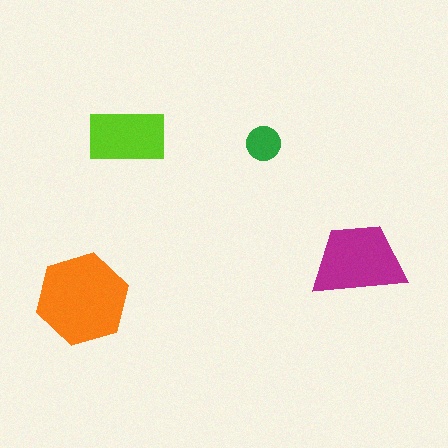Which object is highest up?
The lime rectangle is topmost.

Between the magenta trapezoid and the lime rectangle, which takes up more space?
The magenta trapezoid.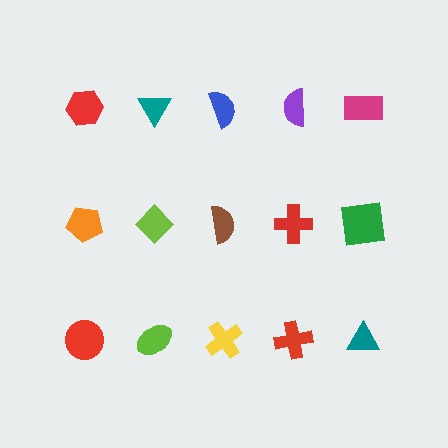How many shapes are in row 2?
5 shapes.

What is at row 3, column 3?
A yellow cross.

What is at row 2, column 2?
A lime diamond.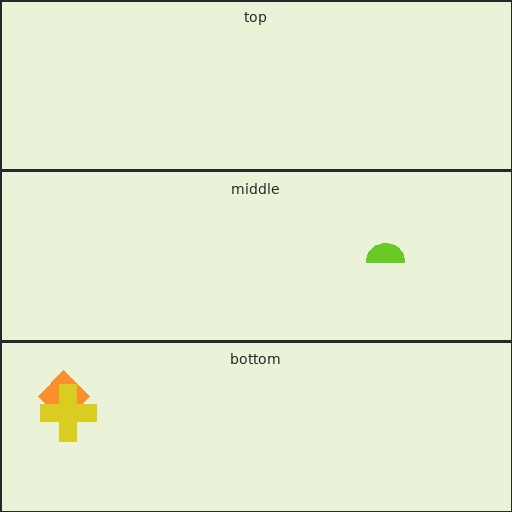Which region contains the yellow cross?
The bottom region.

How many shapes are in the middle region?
1.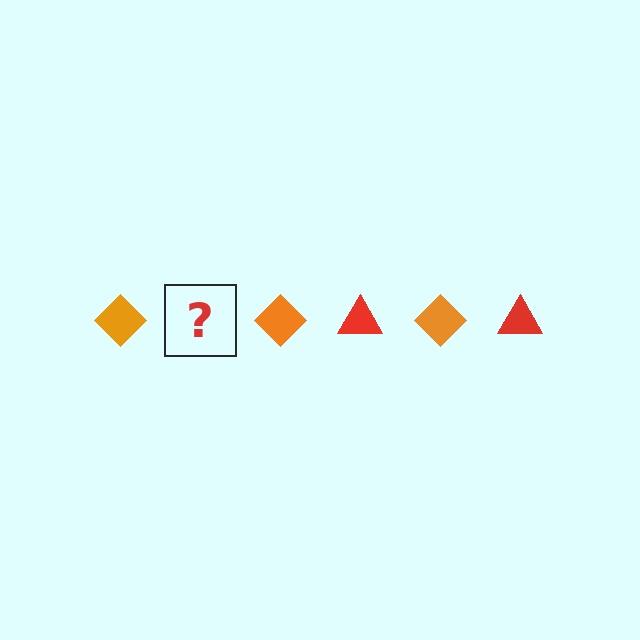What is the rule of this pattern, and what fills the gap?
The rule is that the pattern alternates between orange diamond and red triangle. The gap should be filled with a red triangle.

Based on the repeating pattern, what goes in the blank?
The blank should be a red triangle.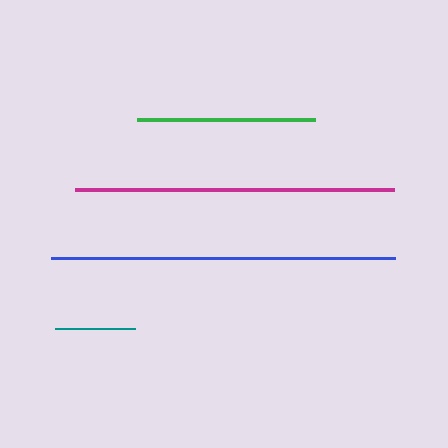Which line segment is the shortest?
The teal line is the shortest at approximately 80 pixels.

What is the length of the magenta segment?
The magenta segment is approximately 318 pixels long.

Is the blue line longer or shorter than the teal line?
The blue line is longer than the teal line.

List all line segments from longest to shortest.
From longest to shortest: blue, magenta, green, teal.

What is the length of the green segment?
The green segment is approximately 179 pixels long.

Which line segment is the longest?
The blue line is the longest at approximately 344 pixels.